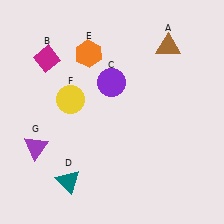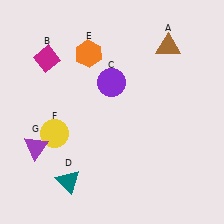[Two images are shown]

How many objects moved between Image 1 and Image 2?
1 object moved between the two images.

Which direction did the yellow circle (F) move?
The yellow circle (F) moved down.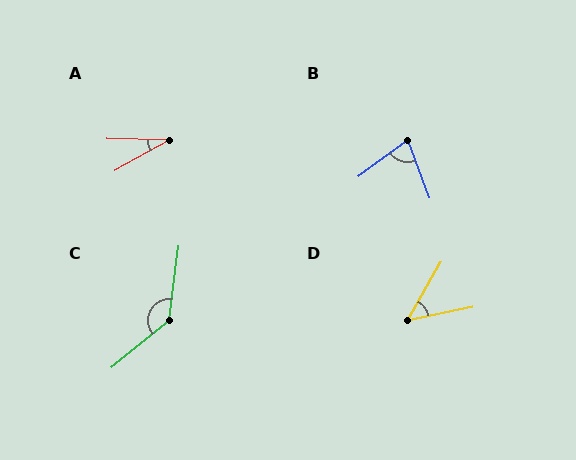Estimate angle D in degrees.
Approximately 48 degrees.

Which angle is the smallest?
A, at approximately 31 degrees.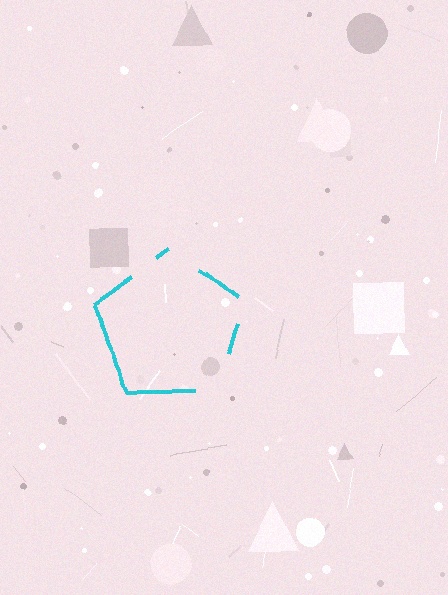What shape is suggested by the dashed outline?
The dashed outline suggests a pentagon.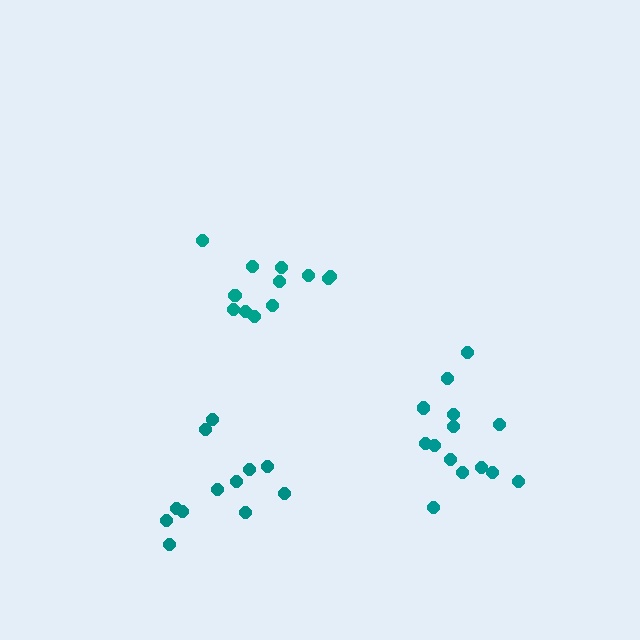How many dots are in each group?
Group 1: 12 dots, Group 2: 14 dots, Group 3: 12 dots (38 total).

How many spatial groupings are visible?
There are 3 spatial groupings.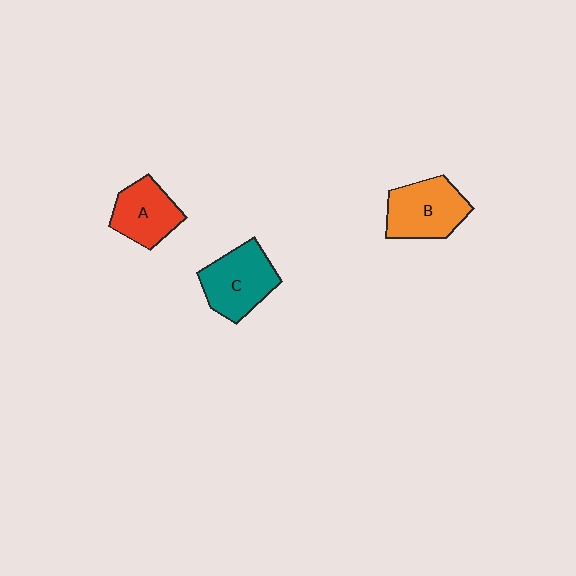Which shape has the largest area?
Shape C (teal).